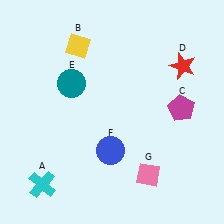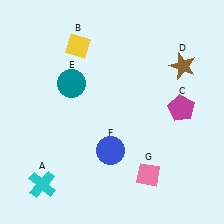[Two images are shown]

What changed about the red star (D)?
In Image 1, D is red. In Image 2, it changed to brown.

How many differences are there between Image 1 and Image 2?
There is 1 difference between the two images.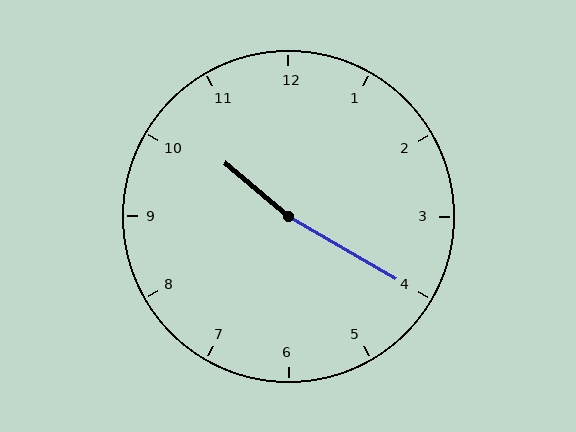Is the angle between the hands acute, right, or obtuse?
It is obtuse.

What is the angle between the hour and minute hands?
Approximately 170 degrees.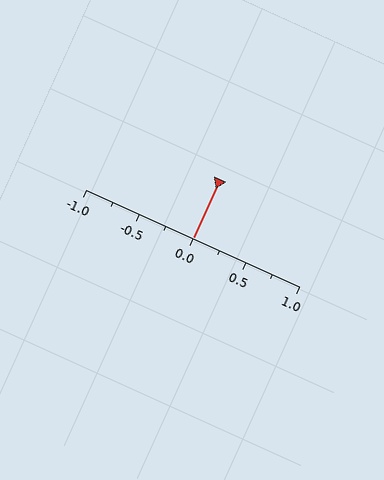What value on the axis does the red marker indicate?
The marker indicates approximately 0.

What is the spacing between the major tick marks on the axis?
The major ticks are spaced 0.5 apart.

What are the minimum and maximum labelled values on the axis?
The axis runs from -1.0 to 1.0.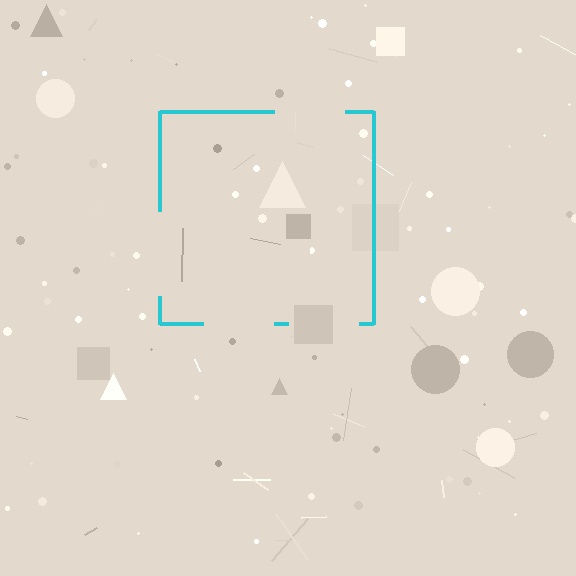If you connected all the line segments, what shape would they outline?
They would outline a square.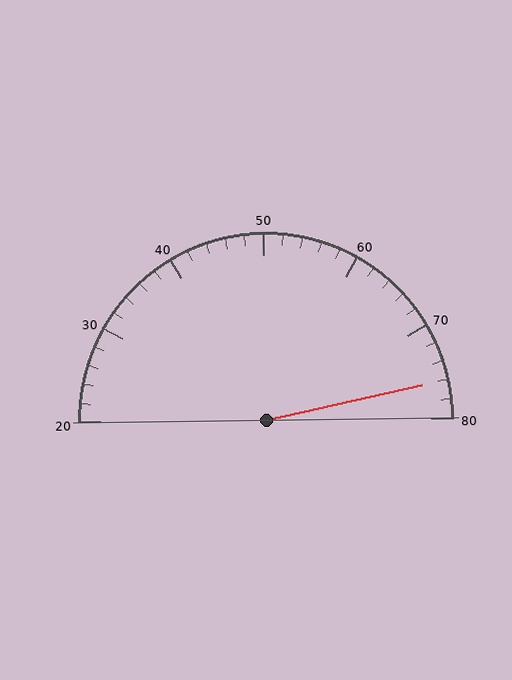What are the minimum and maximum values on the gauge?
The gauge ranges from 20 to 80.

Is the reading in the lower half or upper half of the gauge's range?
The reading is in the upper half of the range (20 to 80).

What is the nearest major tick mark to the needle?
The nearest major tick mark is 80.